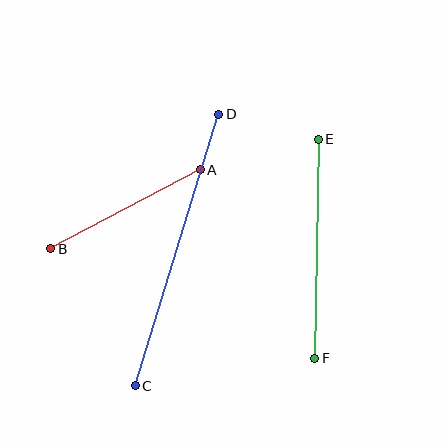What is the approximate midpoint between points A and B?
The midpoint is at approximately (125, 209) pixels.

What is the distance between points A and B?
The distance is approximately 169 pixels.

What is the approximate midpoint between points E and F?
The midpoint is at approximately (317, 249) pixels.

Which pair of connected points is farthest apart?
Points C and D are farthest apart.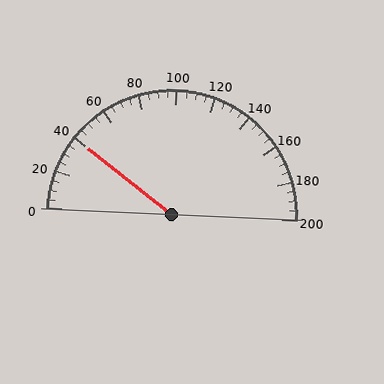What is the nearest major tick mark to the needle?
The nearest major tick mark is 40.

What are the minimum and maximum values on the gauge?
The gauge ranges from 0 to 200.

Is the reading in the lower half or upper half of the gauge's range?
The reading is in the lower half of the range (0 to 200).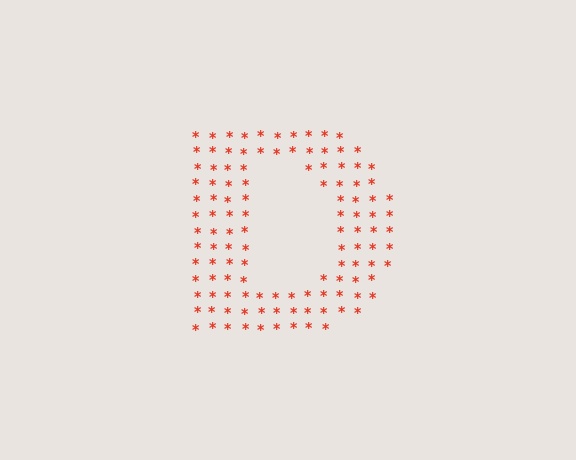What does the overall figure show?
The overall figure shows the letter D.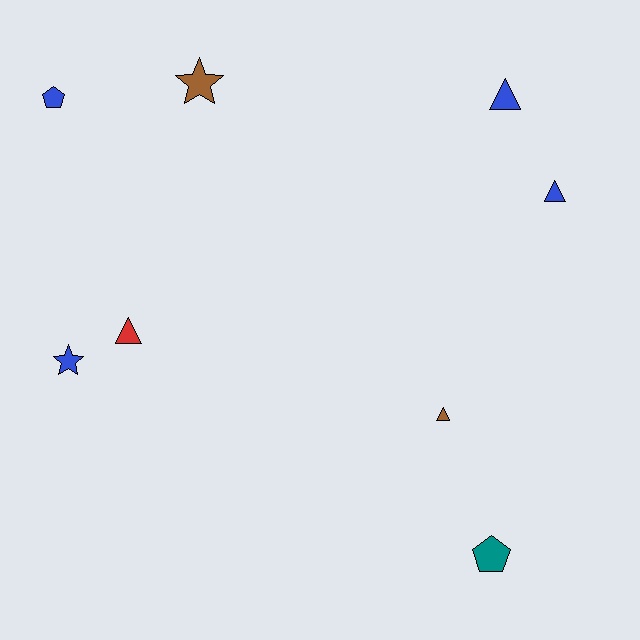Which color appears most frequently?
Blue, with 4 objects.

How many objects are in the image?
There are 8 objects.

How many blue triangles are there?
There are 2 blue triangles.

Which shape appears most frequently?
Triangle, with 4 objects.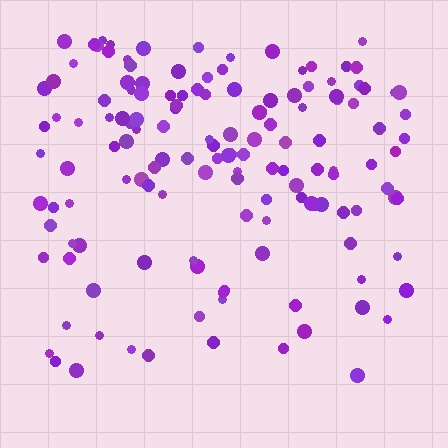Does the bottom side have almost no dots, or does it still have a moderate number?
Still a moderate number, just noticeably fewer than the top.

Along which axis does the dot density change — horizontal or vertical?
Vertical.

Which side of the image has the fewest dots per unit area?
The bottom.